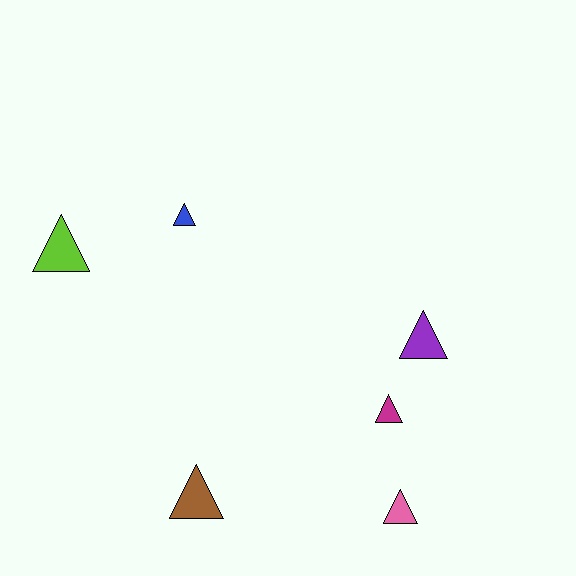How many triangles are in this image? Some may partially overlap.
There are 6 triangles.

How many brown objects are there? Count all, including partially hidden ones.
There is 1 brown object.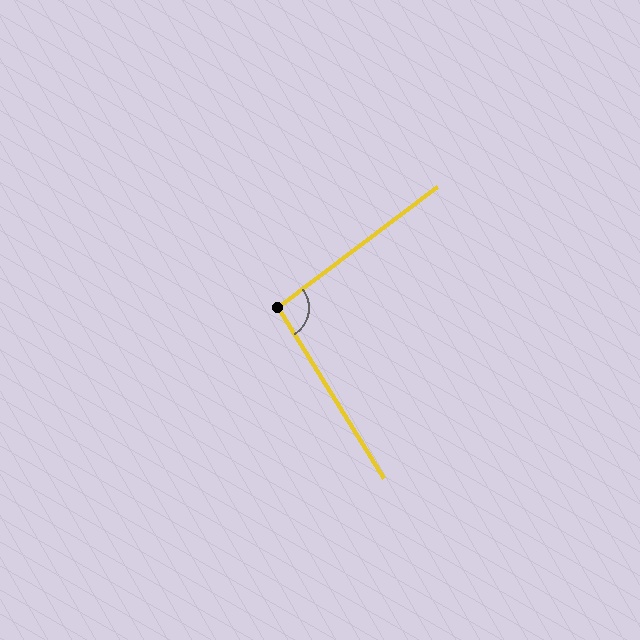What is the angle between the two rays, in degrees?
Approximately 95 degrees.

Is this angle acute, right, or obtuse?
It is obtuse.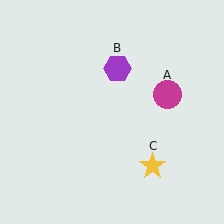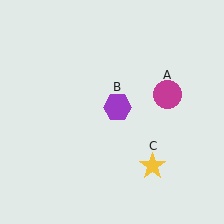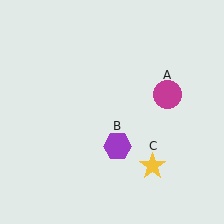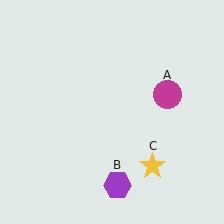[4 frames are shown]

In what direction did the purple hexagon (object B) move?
The purple hexagon (object B) moved down.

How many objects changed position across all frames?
1 object changed position: purple hexagon (object B).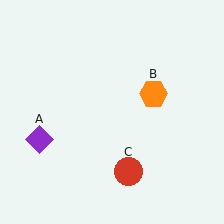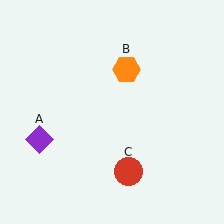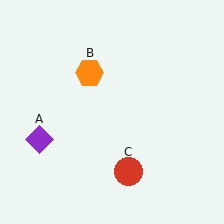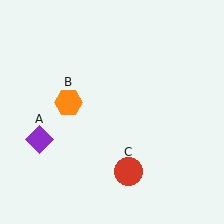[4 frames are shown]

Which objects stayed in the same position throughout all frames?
Purple diamond (object A) and red circle (object C) remained stationary.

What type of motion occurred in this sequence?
The orange hexagon (object B) rotated counterclockwise around the center of the scene.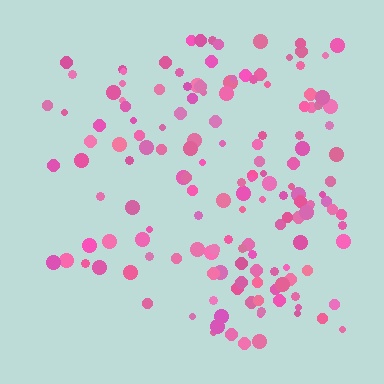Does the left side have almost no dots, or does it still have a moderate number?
Still a moderate number, just noticeably fewer than the right.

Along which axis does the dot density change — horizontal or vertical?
Horizontal.